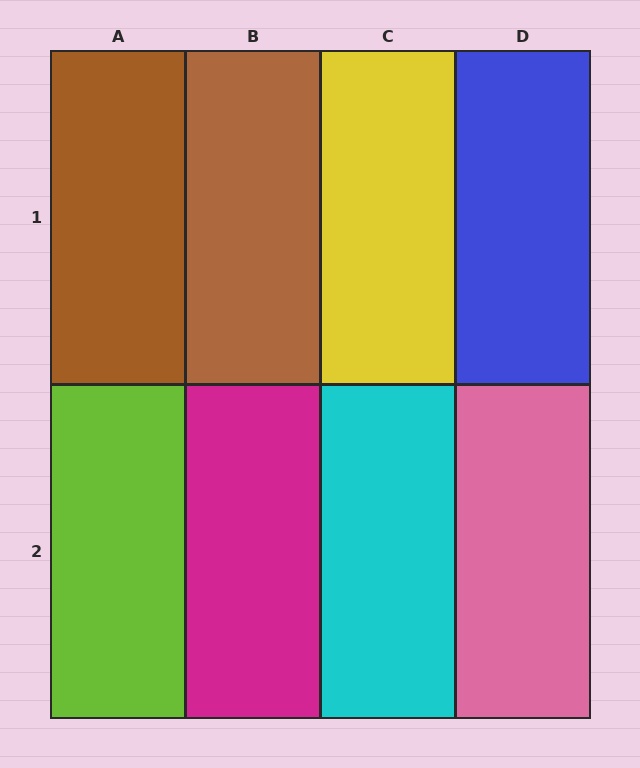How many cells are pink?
1 cell is pink.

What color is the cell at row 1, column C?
Yellow.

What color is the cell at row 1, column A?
Brown.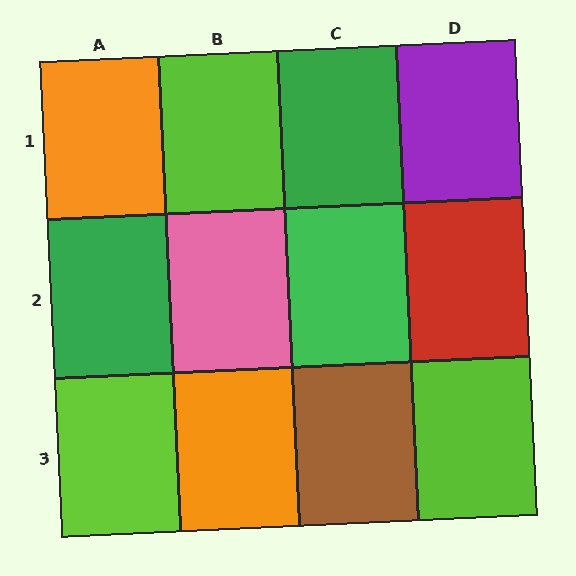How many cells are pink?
1 cell is pink.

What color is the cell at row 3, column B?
Orange.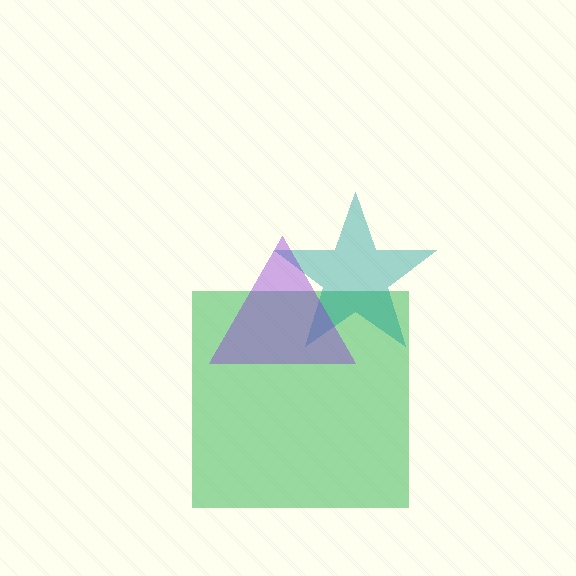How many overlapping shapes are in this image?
There are 3 overlapping shapes in the image.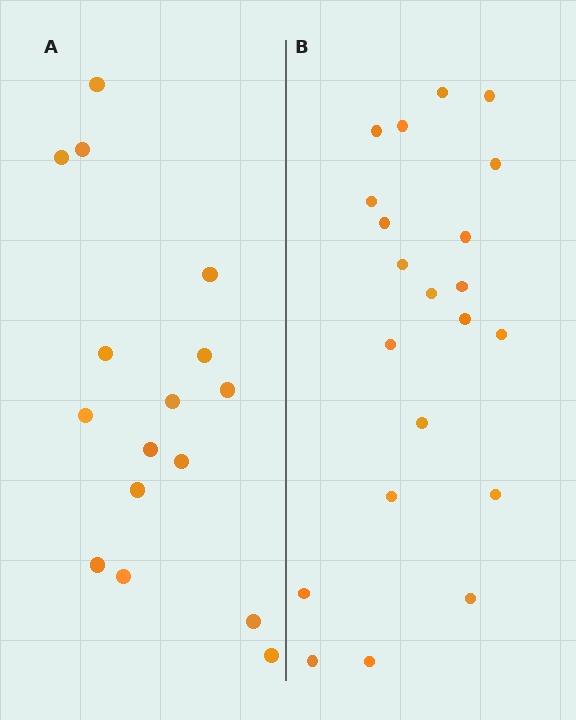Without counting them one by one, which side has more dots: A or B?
Region B (the right region) has more dots.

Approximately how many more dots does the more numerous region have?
Region B has about 5 more dots than region A.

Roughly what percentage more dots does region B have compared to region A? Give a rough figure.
About 30% more.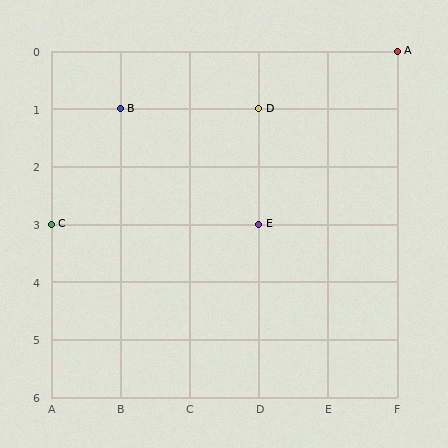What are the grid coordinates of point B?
Point B is at grid coordinates (B, 1).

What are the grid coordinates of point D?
Point D is at grid coordinates (D, 1).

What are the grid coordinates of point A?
Point A is at grid coordinates (F, 0).